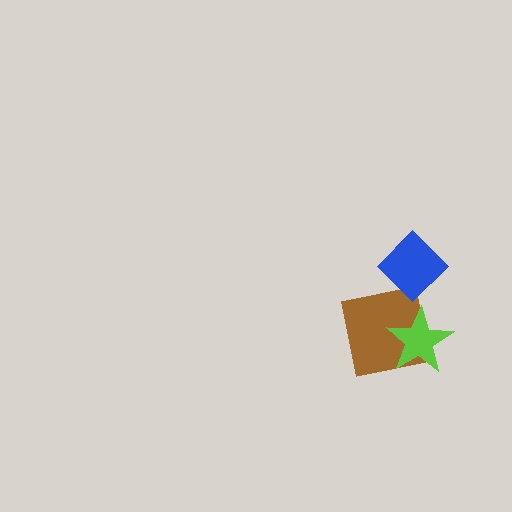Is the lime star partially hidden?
No, no other shape covers it.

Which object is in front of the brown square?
The lime star is in front of the brown square.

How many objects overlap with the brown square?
1 object overlaps with the brown square.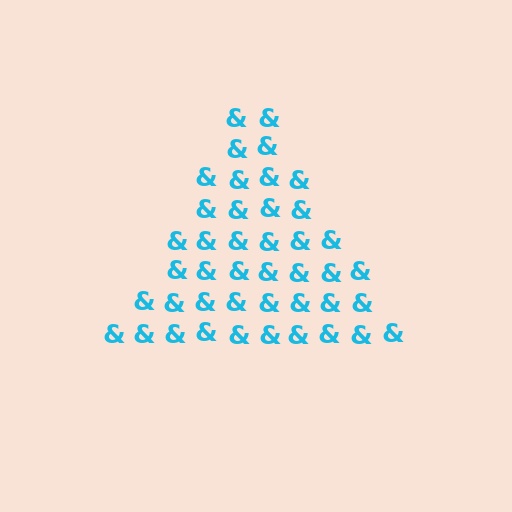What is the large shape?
The large shape is a triangle.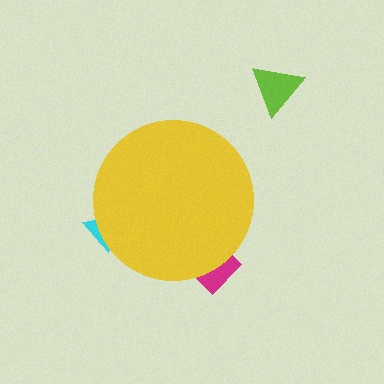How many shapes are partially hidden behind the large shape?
2 shapes are partially hidden.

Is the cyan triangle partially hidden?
Yes, the cyan triangle is partially hidden behind the yellow circle.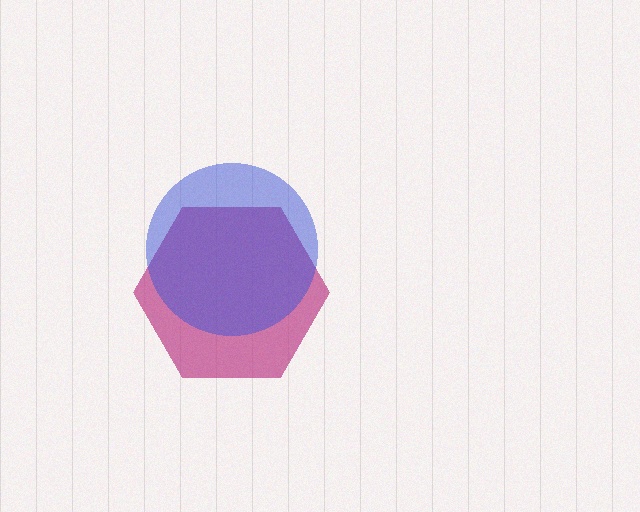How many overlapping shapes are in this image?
There are 2 overlapping shapes in the image.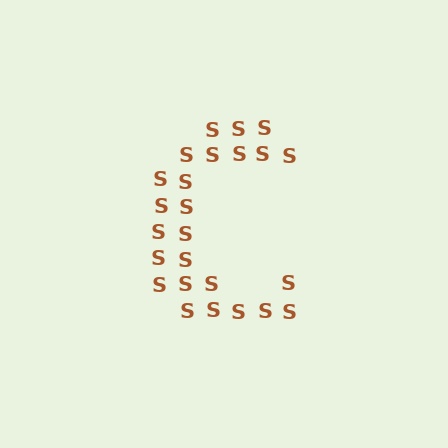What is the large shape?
The large shape is the letter C.